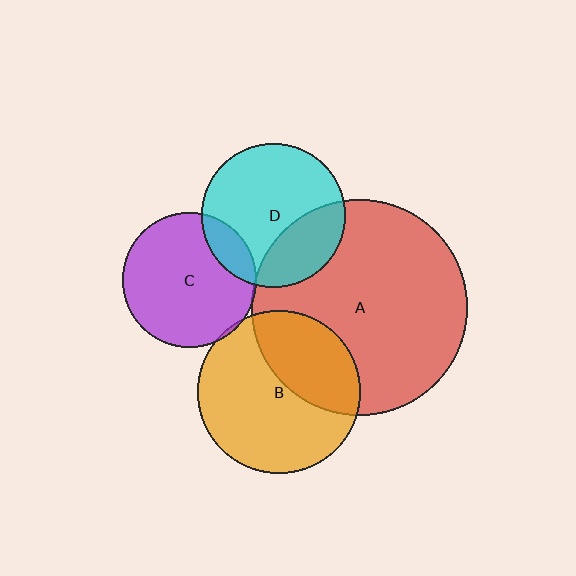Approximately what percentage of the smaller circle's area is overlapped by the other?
Approximately 30%.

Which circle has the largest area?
Circle A (red).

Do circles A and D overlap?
Yes.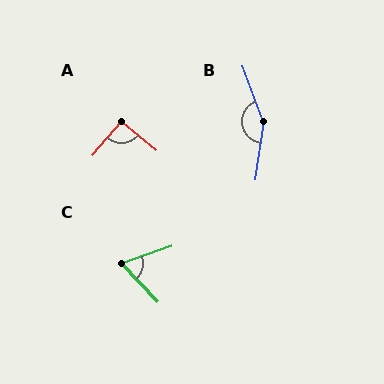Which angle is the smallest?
C, at approximately 65 degrees.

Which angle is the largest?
B, at approximately 151 degrees.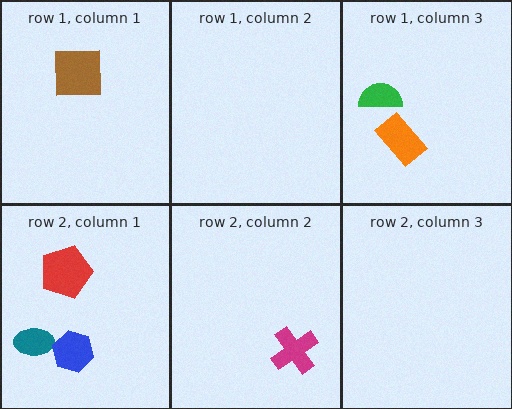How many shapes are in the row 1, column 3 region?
2.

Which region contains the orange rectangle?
The row 1, column 3 region.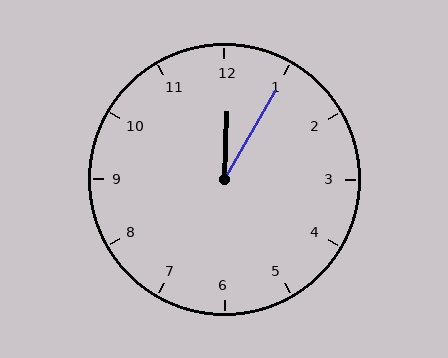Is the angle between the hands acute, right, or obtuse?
It is acute.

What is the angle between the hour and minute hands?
Approximately 28 degrees.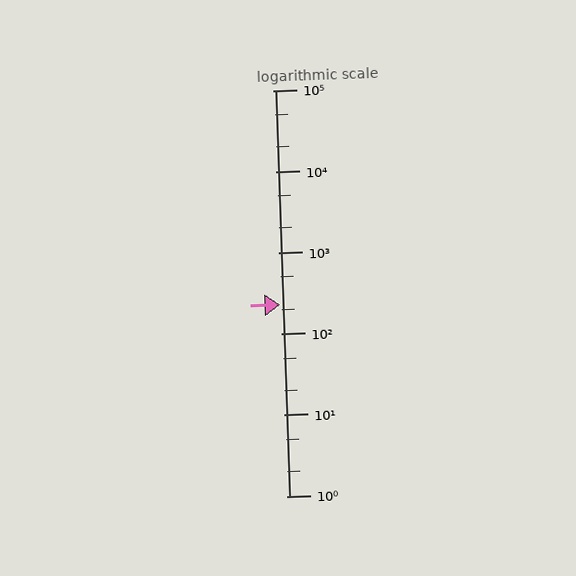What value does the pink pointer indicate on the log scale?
The pointer indicates approximately 230.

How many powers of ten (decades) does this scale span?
The scale spans 5 decades, from 1 to 100000.